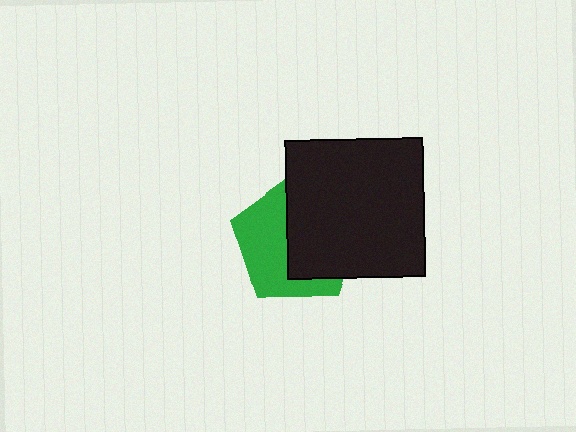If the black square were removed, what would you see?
You would see the complete green pentagon.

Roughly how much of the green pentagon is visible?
About half of it is visible (roughly 47%).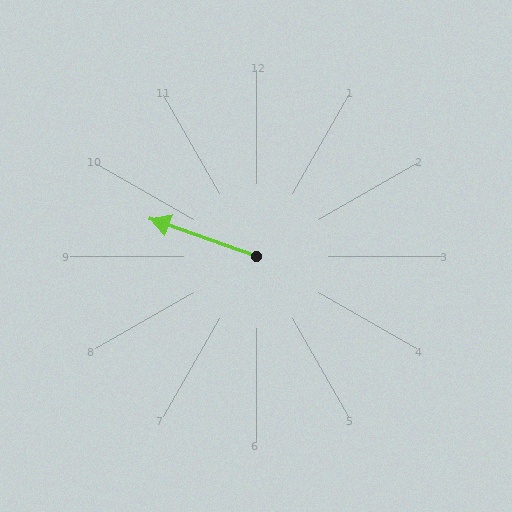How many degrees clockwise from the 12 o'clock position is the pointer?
Approximately 290 degrees.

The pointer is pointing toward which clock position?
Roughly 10 o'clock.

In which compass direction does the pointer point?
West.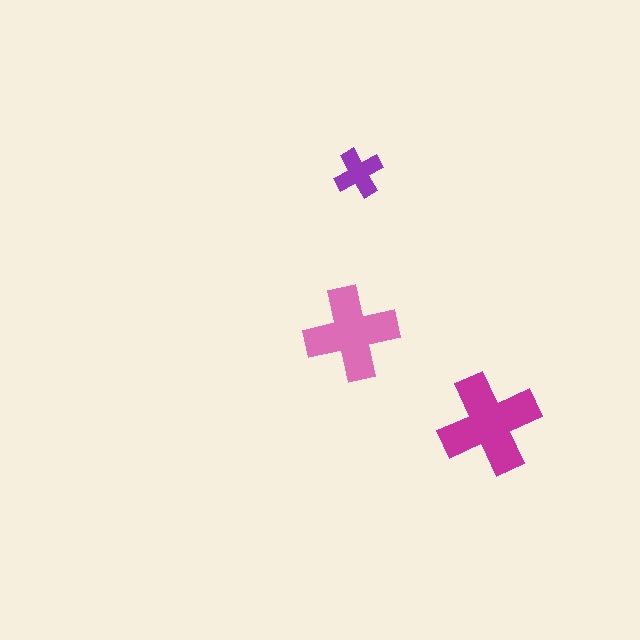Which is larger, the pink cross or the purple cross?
The pink one.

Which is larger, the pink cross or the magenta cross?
The magenta one.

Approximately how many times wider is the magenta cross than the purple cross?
About 2 times wider.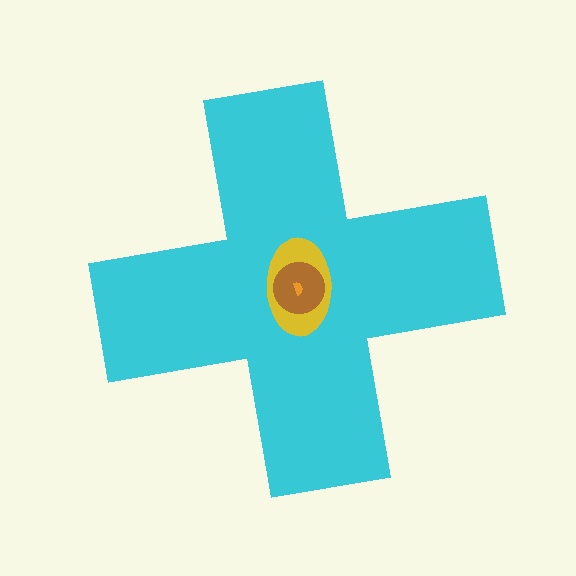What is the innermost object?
The orange semicircle.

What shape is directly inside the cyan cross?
The yellow ellipse.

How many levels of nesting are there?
4.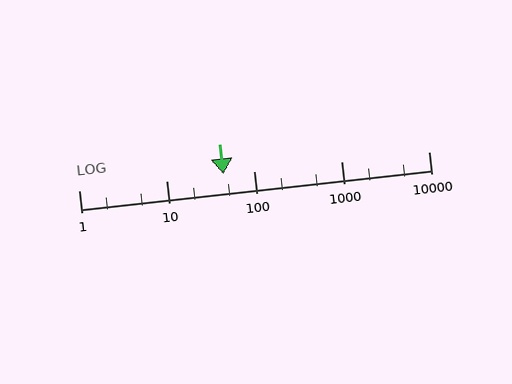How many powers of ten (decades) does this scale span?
The scale spans 4 decades, from 1 to 10000.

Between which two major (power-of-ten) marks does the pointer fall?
The pointer is between 10 and 100.